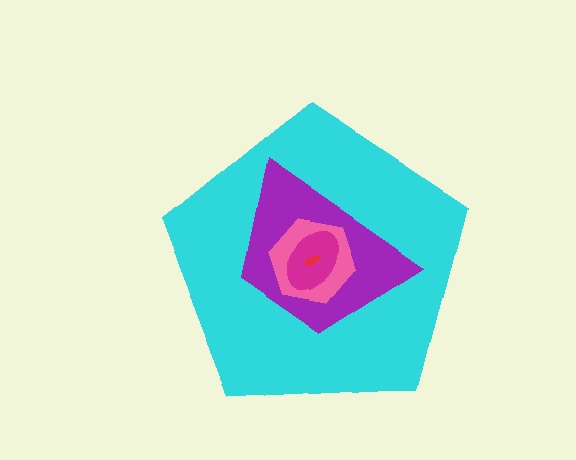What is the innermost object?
The red arrow.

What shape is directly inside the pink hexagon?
The magenta ellipse.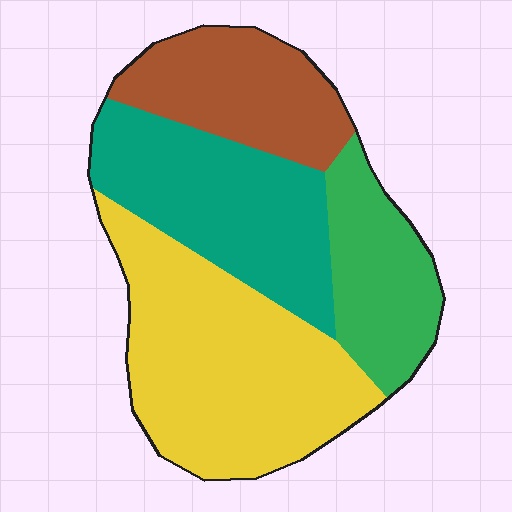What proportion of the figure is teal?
Teal covers about 25% of the figure.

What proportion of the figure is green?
Green covers around 15% of the figure.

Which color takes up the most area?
Yellow, at roughly 35%.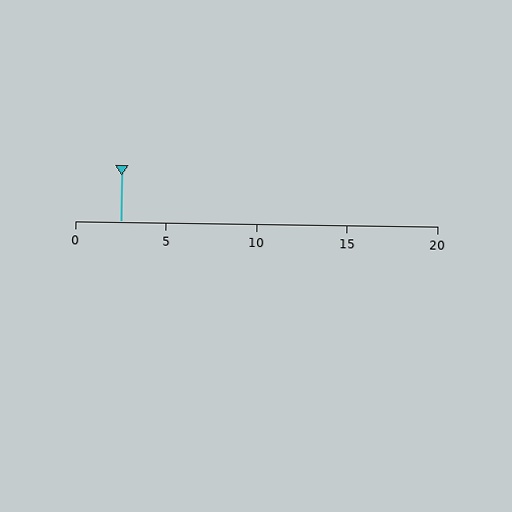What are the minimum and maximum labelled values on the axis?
The axis runs from 0 to 20.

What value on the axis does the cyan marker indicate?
The marker indicates approximately 2.5.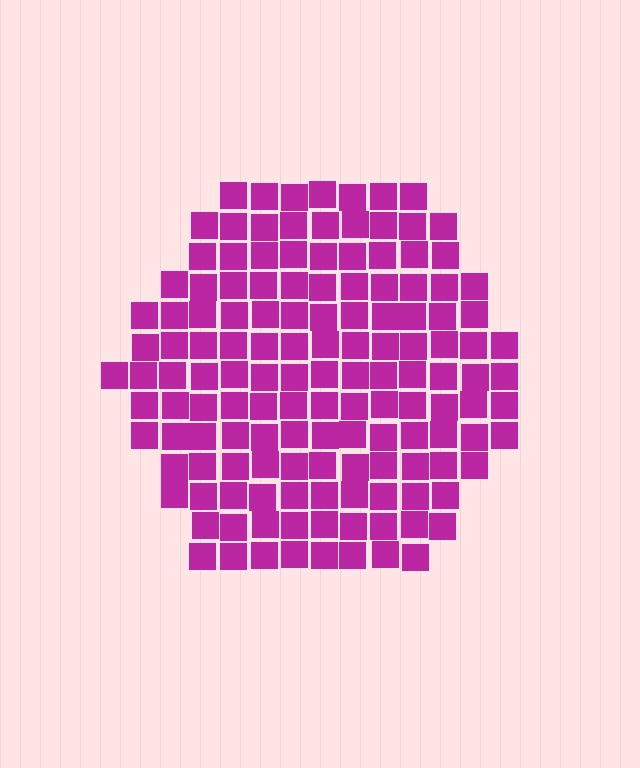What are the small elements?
The small elements are squares.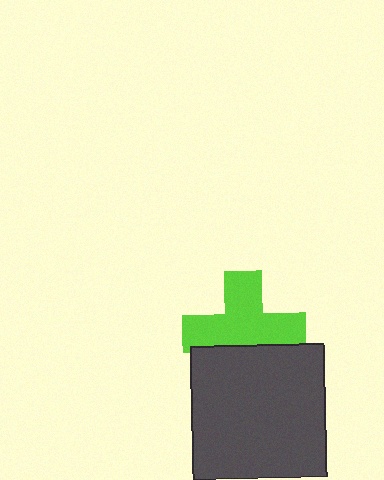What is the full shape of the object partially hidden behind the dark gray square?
The partially hidden object is a lime cross.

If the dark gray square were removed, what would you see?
You would see the complete lime cross.